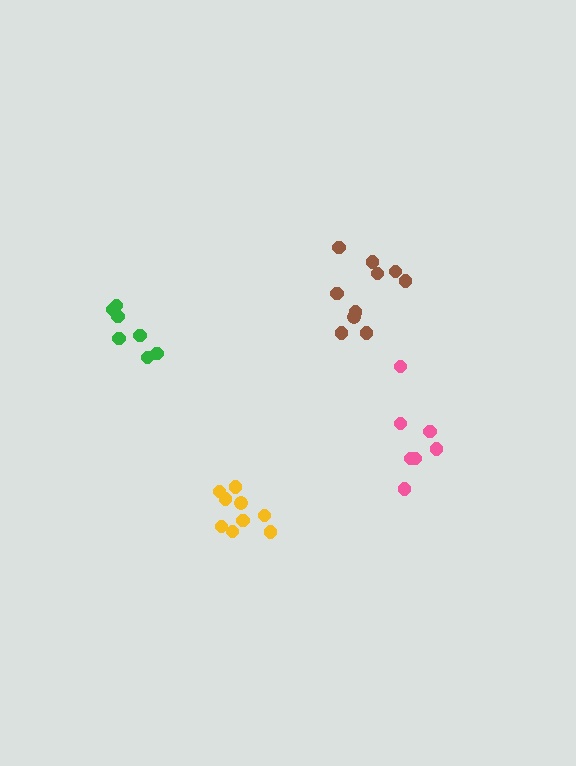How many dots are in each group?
Group 1: 10 dots, Group 2: 7 dots, Group 3: 7 dots, Group 4: 9 dots (33 total).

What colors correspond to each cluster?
The clusters are colored: brown, green, pink, yellow.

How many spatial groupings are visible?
There are 4 spatial groupings.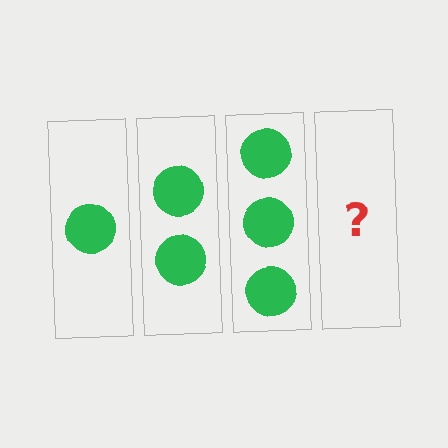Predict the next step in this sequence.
The next step is 4 circles.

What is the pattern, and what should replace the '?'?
The pattern is that each step adds one more circle. The '?' should be 4 circles.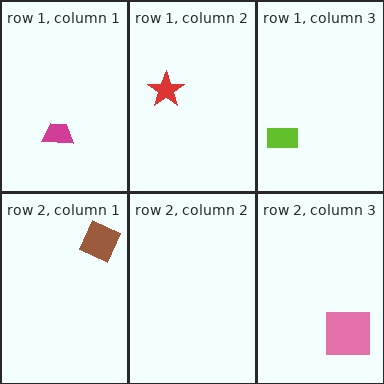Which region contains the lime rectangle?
The row 1, column 3 region.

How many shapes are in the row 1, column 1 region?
1.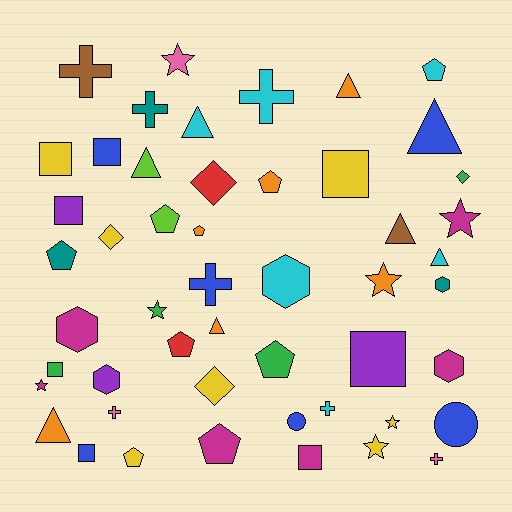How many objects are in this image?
There are 50 objects.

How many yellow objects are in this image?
There are 7 yellow objects.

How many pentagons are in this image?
There are 9 pentagons.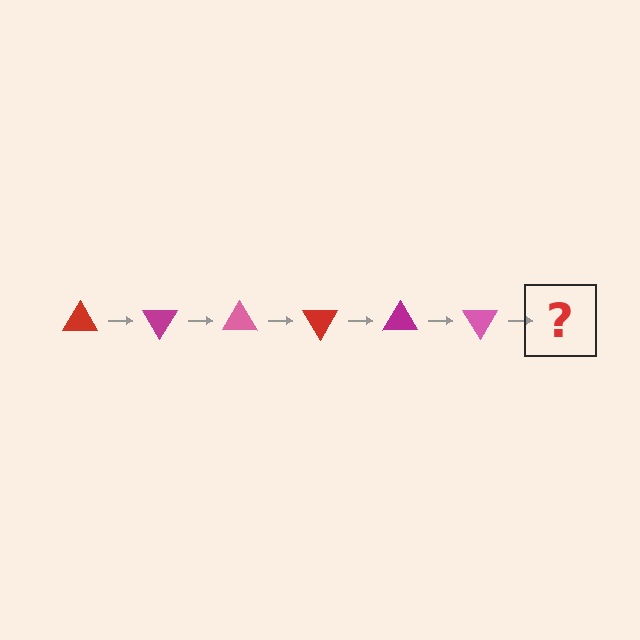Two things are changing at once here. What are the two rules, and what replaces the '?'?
The two rules are that it rotates 60 degrees each step and the color cycles through red, magenta, and pink. The '?' should be a red triangle, rotated 360 degrees from the start.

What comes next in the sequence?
The next element should be a red triangle, rotated 360 degrees from the start.